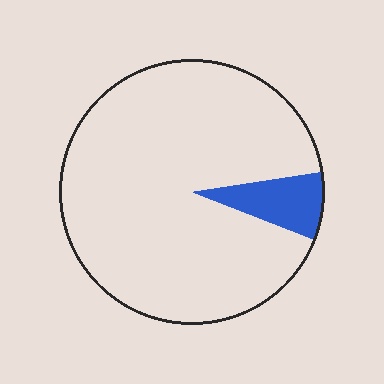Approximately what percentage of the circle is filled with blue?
Approximately 10%.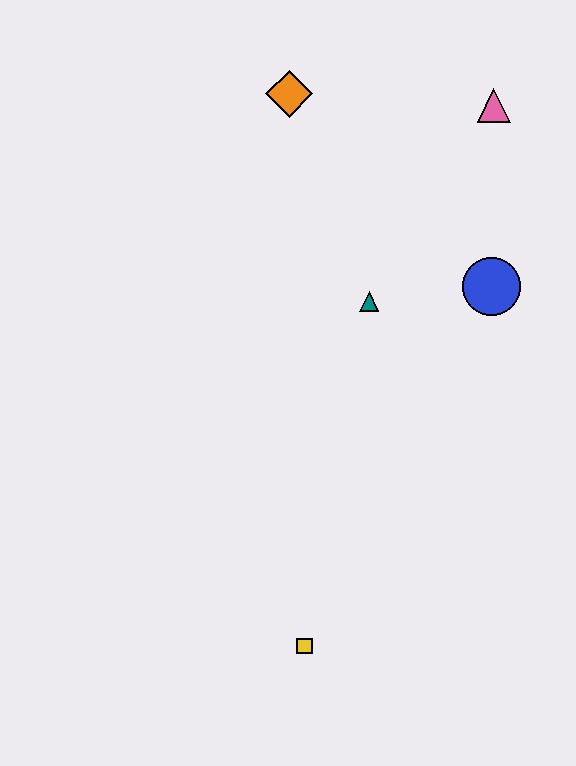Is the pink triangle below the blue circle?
No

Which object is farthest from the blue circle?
The yellow square is farthest from the blue circle.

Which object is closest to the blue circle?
The teal triangle is closest to the blue circle.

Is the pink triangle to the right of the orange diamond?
Yes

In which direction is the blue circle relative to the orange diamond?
The blue circle is to the right of the orange diamond.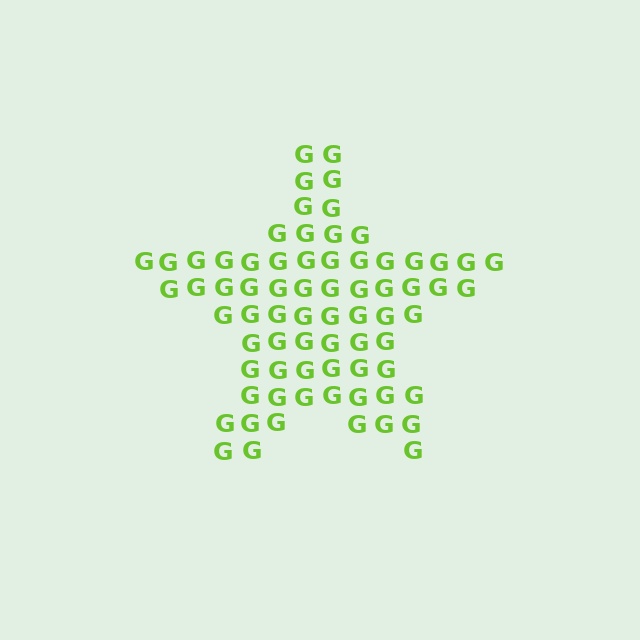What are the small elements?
The small elements are letter G's.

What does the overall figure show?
The overall figure shows a star.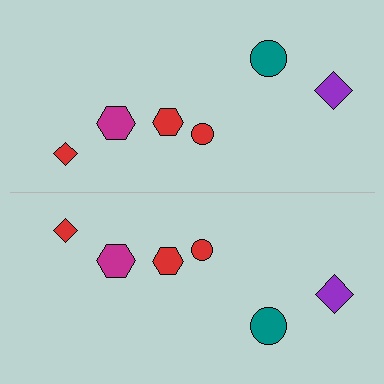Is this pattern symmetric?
Yes, this pattern has bilateral (reflection) symmetry.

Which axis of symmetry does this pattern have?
The pattern has a horizontal axis of symmetry running through the center of the image.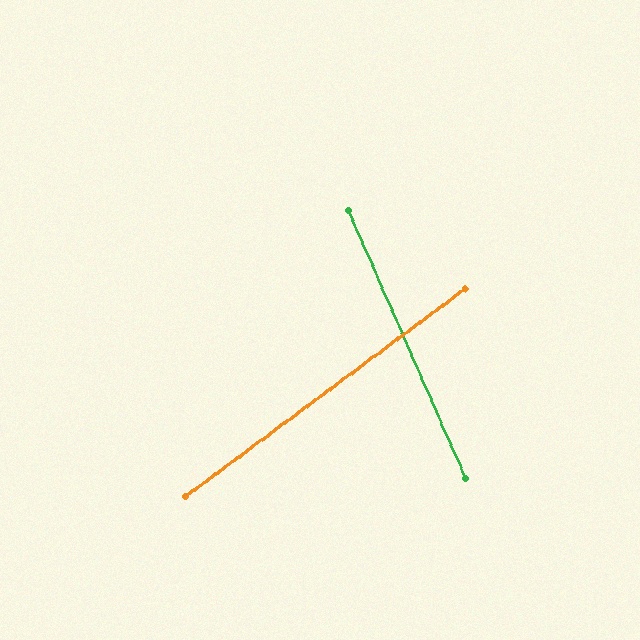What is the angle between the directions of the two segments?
Approximately 77 degrees.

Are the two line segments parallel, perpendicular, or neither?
Neither parallel nor perpendicular — they differ by about 77°.